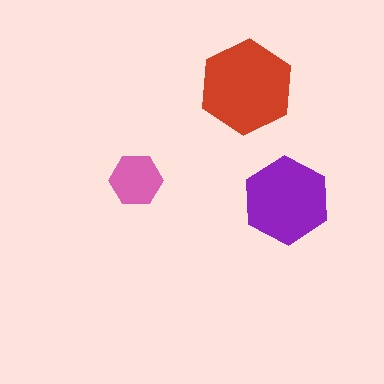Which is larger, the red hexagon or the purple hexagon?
The red one.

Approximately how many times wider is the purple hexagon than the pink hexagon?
About 1.5 times wider.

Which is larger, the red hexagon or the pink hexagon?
The red one.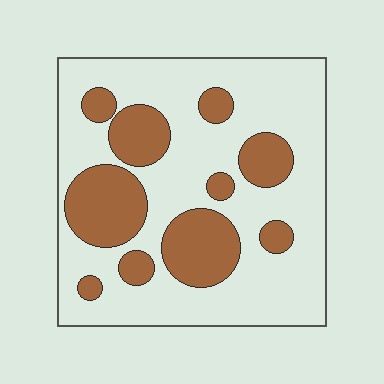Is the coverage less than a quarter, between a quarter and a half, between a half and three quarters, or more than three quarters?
Between a quarter and a half.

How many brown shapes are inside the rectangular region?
10.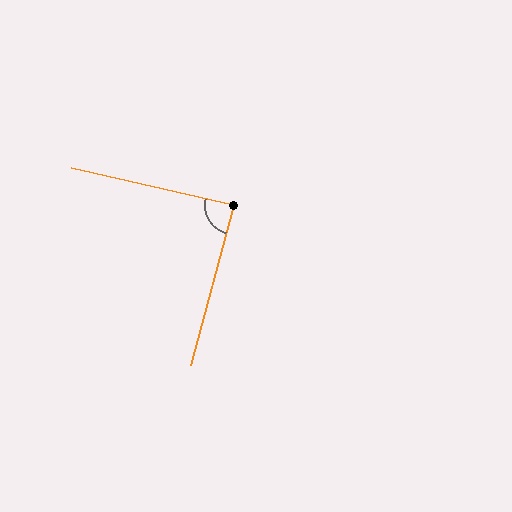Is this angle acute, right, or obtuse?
It is approximately a right angle.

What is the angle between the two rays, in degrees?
Approximately 88 degrees.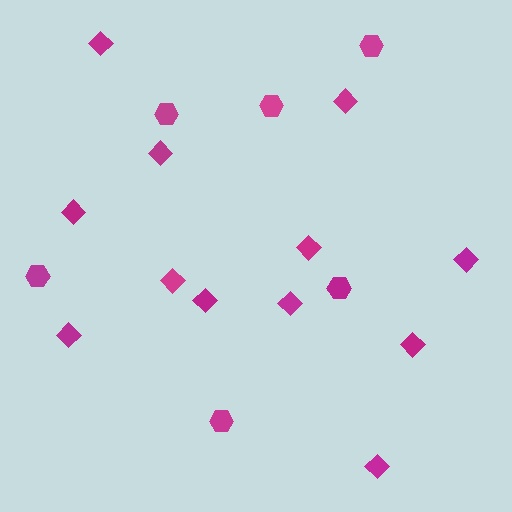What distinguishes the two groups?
There are 2 groups: one group of diamonds (12) and one group of hexagons (6).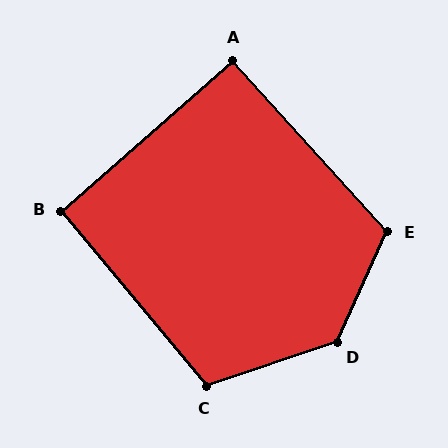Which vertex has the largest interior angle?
D, at approximately 133 degrees.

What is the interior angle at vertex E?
Approximately 113 degrees (obtuse).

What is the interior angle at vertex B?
Approximately 92 degrees (approximately right).